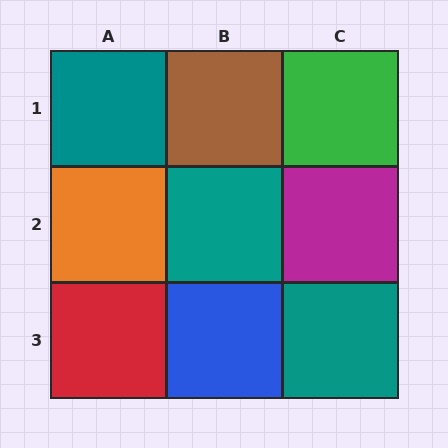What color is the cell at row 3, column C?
Teal.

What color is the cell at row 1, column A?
Teal.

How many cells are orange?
1 cell is orange.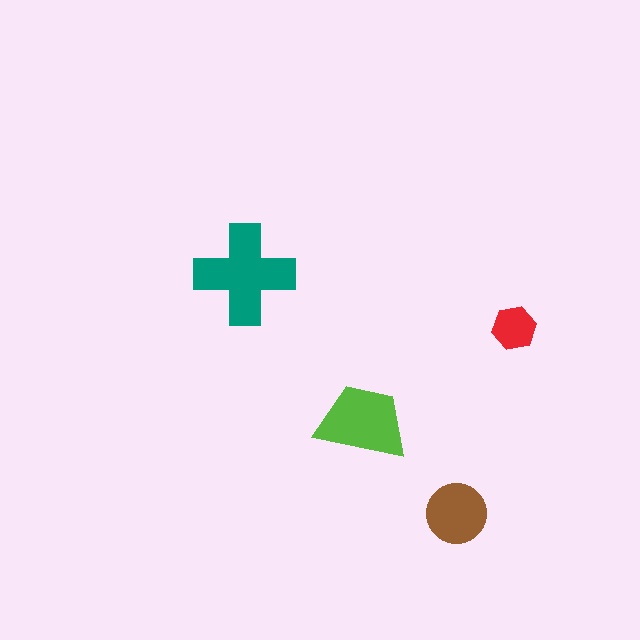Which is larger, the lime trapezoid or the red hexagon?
The lime trapezoid.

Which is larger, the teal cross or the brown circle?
The teal cross.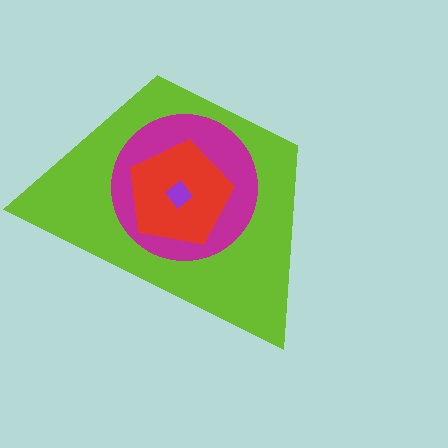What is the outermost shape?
The lime trapezoid.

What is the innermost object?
The purple diamond.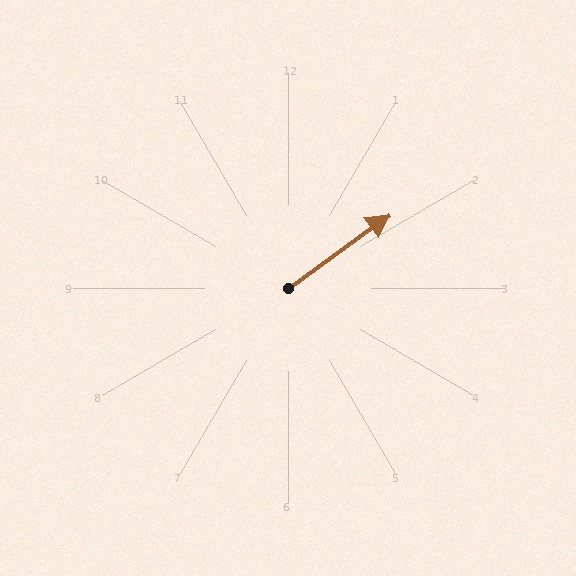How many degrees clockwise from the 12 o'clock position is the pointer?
Approximately 54 degrees.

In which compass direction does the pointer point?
Northeast.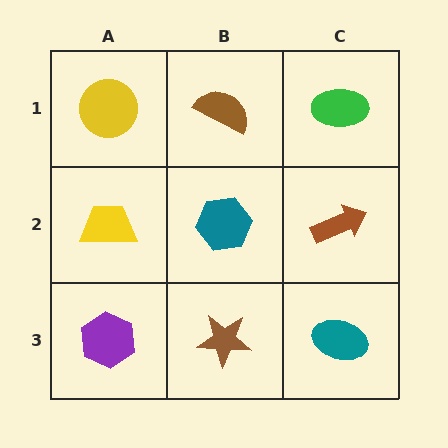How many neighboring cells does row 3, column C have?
2.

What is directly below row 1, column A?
A yellow trapezoid.